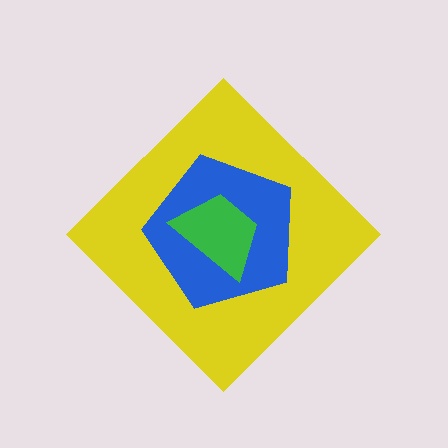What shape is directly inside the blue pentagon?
The green trapezoid.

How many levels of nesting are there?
3.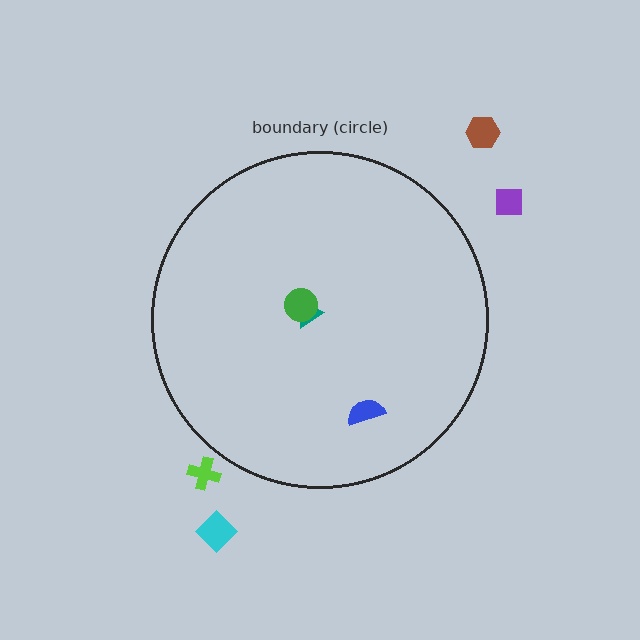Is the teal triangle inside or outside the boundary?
Inside.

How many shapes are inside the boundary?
3 inside, 4 outside.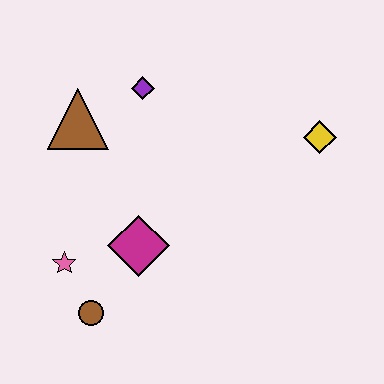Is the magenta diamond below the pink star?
No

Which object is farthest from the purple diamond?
The brown circle is farthest from the purple diamond.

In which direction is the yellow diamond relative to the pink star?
The yellow diamond is to the right of the pink star.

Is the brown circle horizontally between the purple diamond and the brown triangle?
Yes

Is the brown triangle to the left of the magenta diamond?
Yes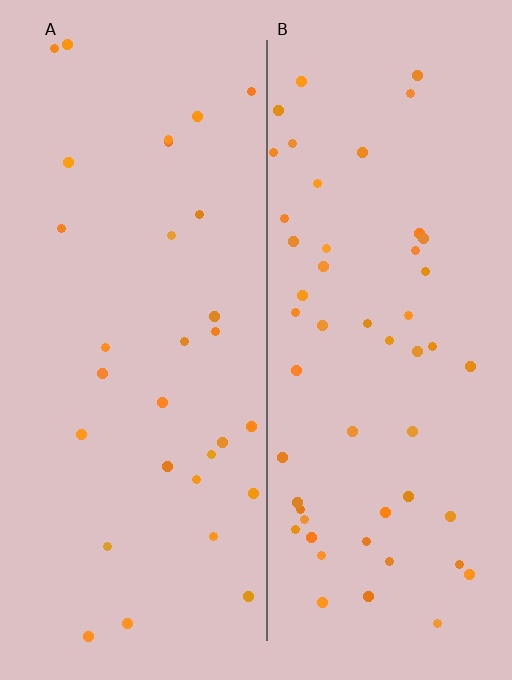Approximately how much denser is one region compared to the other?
Approximately 1.8× — region B over region A.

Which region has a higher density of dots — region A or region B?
B (the right).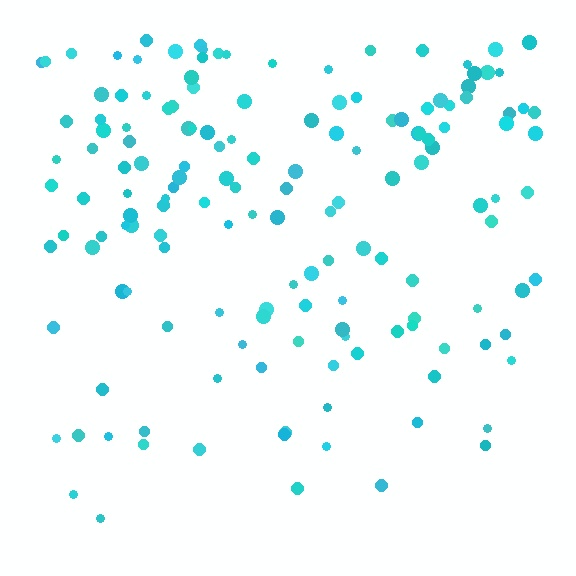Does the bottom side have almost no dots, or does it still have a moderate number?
Still a moderate number, just noticeably fewer than the top.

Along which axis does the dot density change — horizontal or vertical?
Vertical.